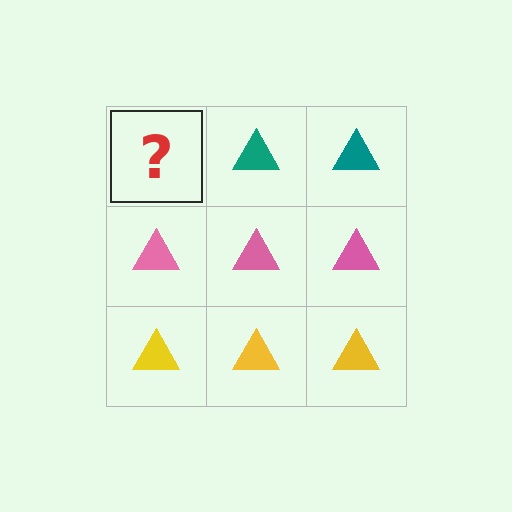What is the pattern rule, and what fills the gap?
The rule is that each row has a consistent color. The gap should be filled with a teal triangle.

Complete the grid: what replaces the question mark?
The question mark should be replaced with a teal triangle.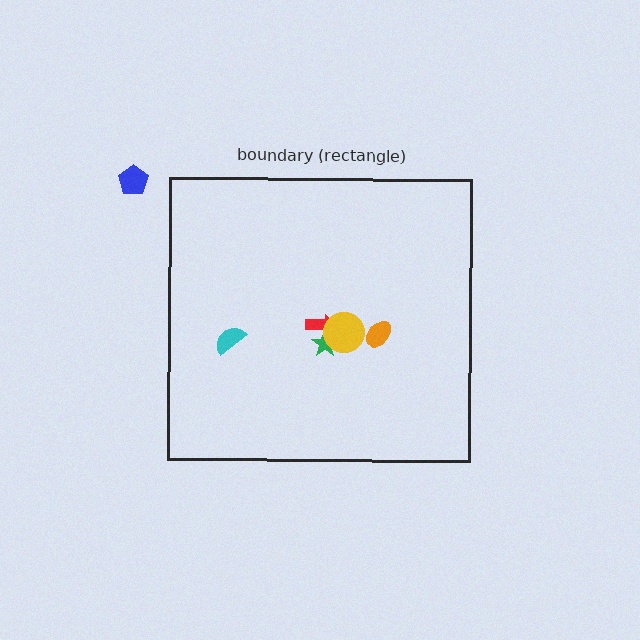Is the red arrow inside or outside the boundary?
Inside.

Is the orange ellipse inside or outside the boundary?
Inside.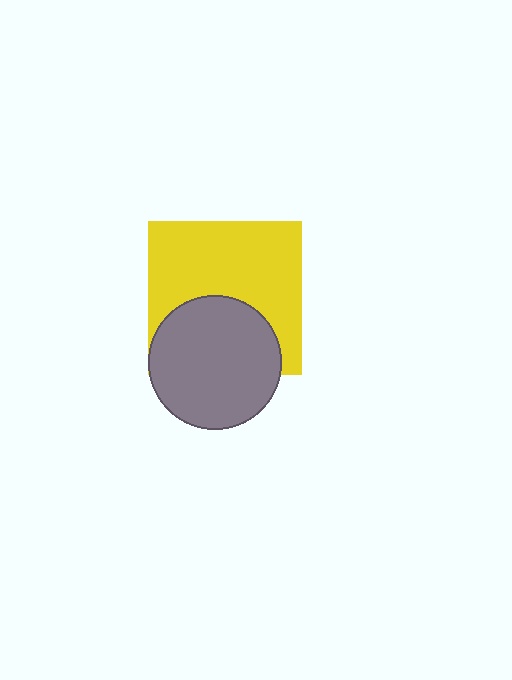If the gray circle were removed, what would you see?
You would see the complete yellow square.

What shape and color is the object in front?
The object in front is a gray circle.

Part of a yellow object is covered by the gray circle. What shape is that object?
It is a square.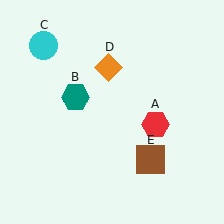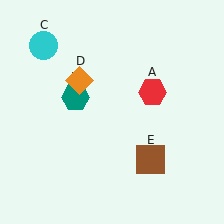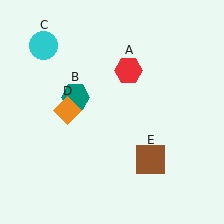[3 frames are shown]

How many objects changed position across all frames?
2 objects changed position: red hexagon (object A), orange diamond (object D).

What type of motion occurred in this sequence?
The red hexagon (object A), orange diamond (object D) rotated counterclockwise around the center of the scene.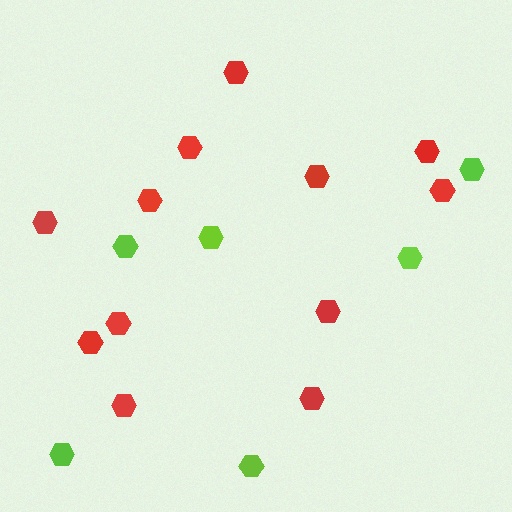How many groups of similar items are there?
There are 2 groups: one group of lime hexagons (6) and one group of red hexagons (12).